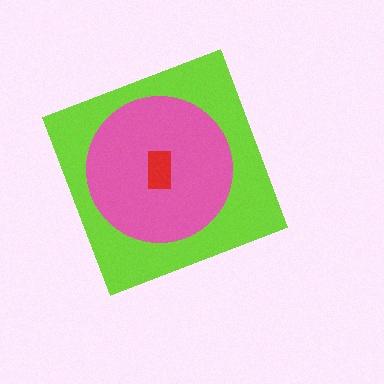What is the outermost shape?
The lime diamond.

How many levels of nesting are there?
3.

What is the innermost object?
The red rectangle.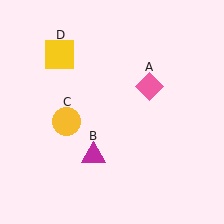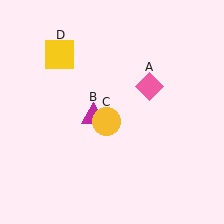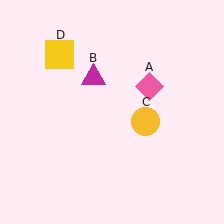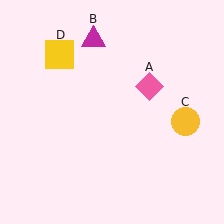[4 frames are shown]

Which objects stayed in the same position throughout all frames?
Pink diamond (object A) and yellow square (object D) remained stationary.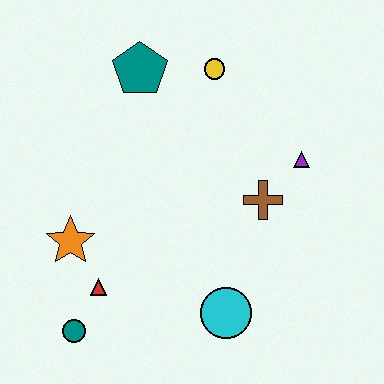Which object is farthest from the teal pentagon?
The teal circle is farthest from the teal pentagon.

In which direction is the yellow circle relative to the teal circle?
The yellow circle is above the teal circle.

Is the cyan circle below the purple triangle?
Yes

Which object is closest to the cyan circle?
The brown cross is closest to the cyan circle.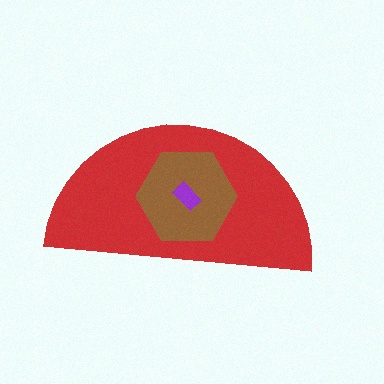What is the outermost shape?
The red semicircle.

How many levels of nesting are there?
3.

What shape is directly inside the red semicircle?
The brown hexagon.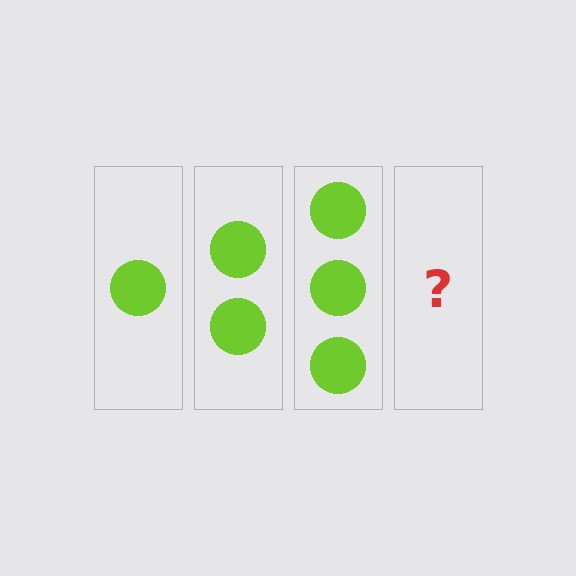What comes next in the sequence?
The next element should be 4 circles.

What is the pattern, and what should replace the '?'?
The pattern is that each step adds one more circle. The '?' should be 4 circles.